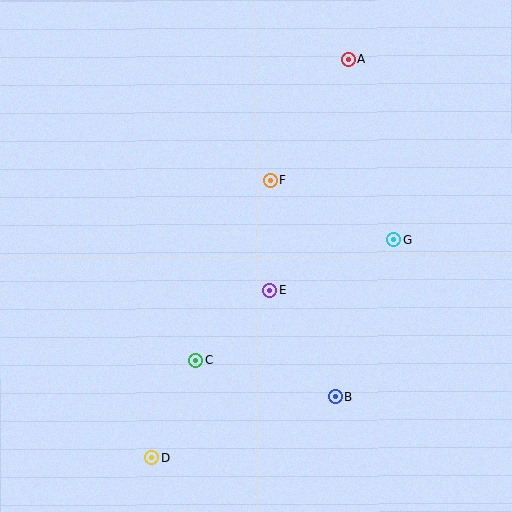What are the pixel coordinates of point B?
Point B is at (335, 396).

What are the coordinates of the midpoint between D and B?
The midpoint between D and B is at (243, 427).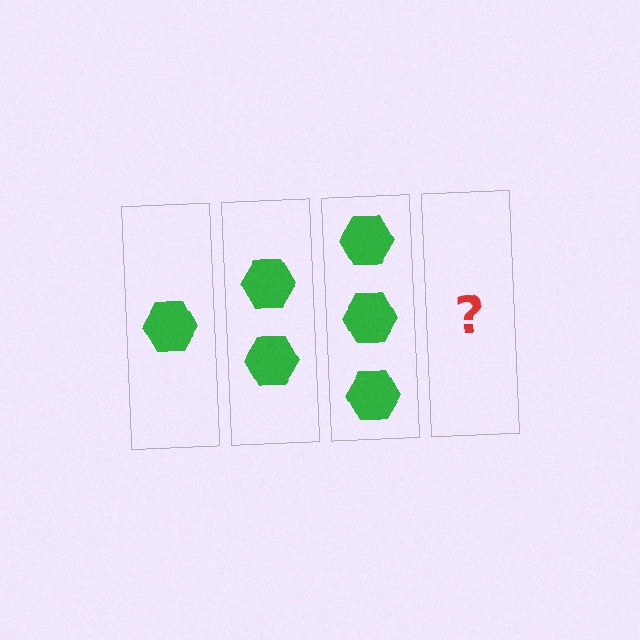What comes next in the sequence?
The next element should be 4 hexagons.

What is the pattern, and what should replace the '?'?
The pattern is that each step adds one more hexagon. The '?' should be 4 hexagons.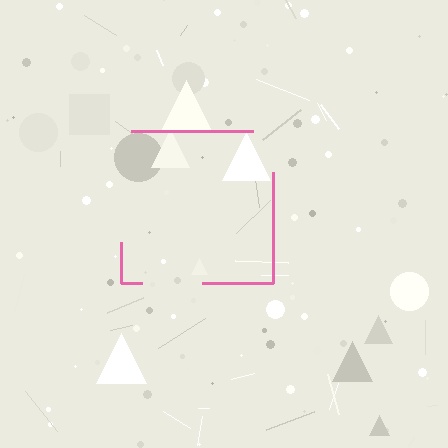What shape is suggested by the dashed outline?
The dashed outline suggests a square.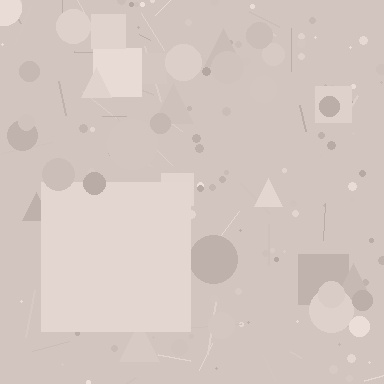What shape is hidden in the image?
A square is hidden in the image.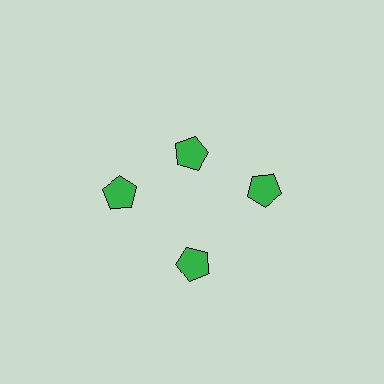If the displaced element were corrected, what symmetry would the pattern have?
It would have 4-fold rotational symmetry — the pattern would map onto itself every 90 degrees.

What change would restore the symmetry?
The symmetry would be restored by moving it outward, back onto the ring so that all 4 pentagons sit at equal angles and equal distance from the center.